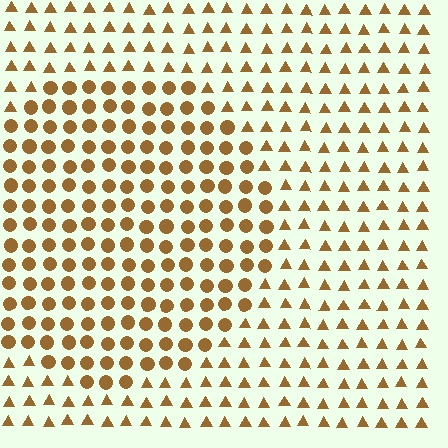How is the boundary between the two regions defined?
The boundary is defined by a change in element shape: circles inside vs. triangles outside. All elements share the same color and spacing.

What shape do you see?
I see a circle.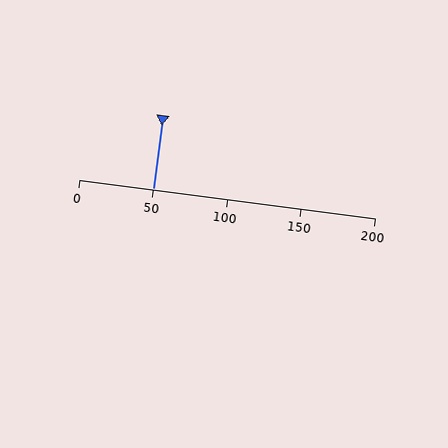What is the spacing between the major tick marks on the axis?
The major ticks are spaced 50 apart.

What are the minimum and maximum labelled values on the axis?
The axis runs from 0 to 200.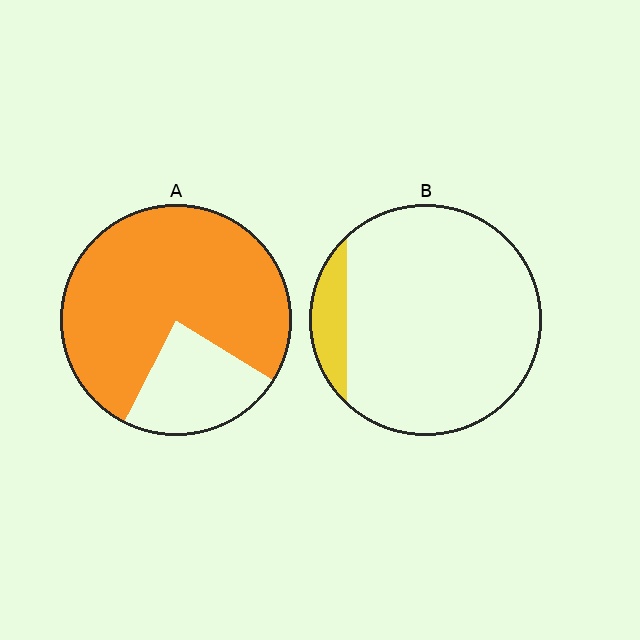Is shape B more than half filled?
No.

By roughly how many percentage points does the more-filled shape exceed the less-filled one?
By roughly 65 percentage points (A over B).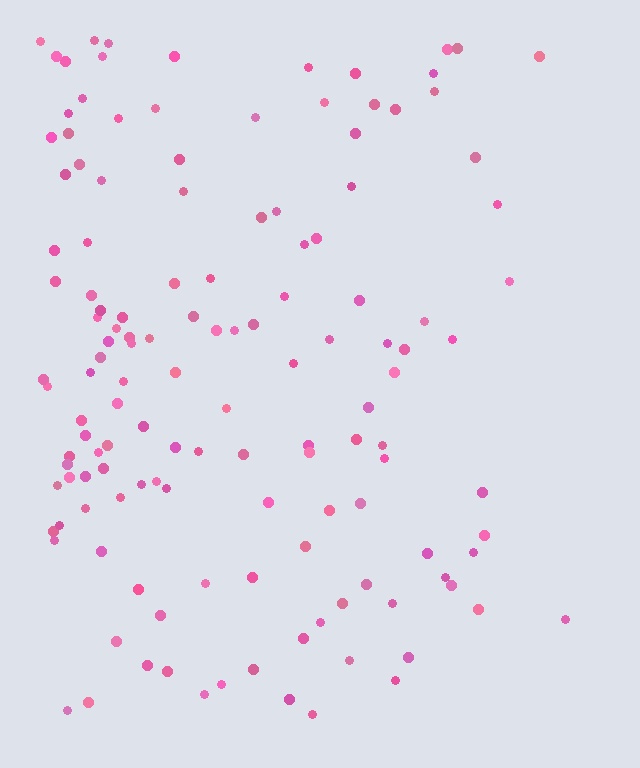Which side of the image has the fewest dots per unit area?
The right.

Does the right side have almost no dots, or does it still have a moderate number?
Still a moderate number, just noticeably fewer than the left.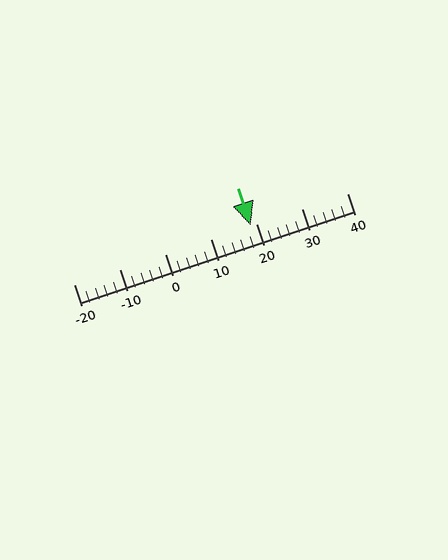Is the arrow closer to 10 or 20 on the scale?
The arrow is closer to 20.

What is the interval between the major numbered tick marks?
The major tick marks are spaced 10 units apart.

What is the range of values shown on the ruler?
The ruler shows values from -20 to 40.